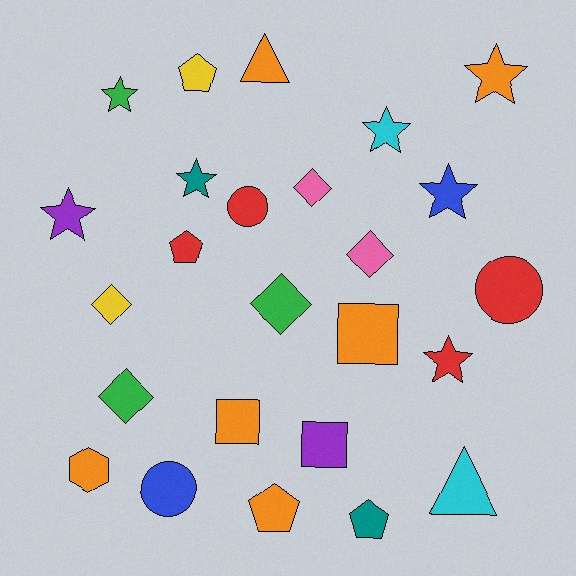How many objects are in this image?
There are 25 objects.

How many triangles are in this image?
There are 2 triangles.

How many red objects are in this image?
There are 4 red objects.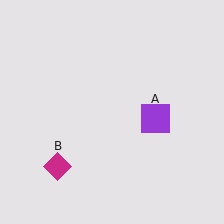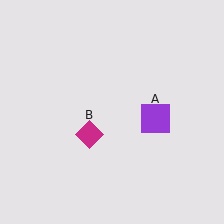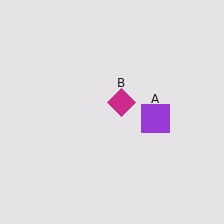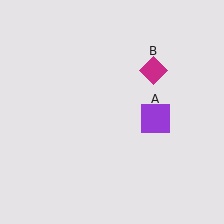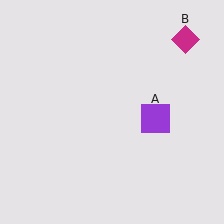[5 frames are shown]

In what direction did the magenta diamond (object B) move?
The magenta diamond (object B) moved up and to the right.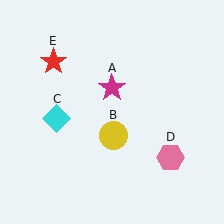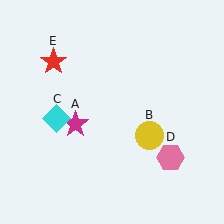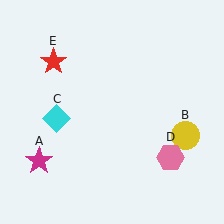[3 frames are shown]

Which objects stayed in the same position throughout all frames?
Cyan diamond (object C) and pink hexagon (object D) and red star (object E) remained stationary.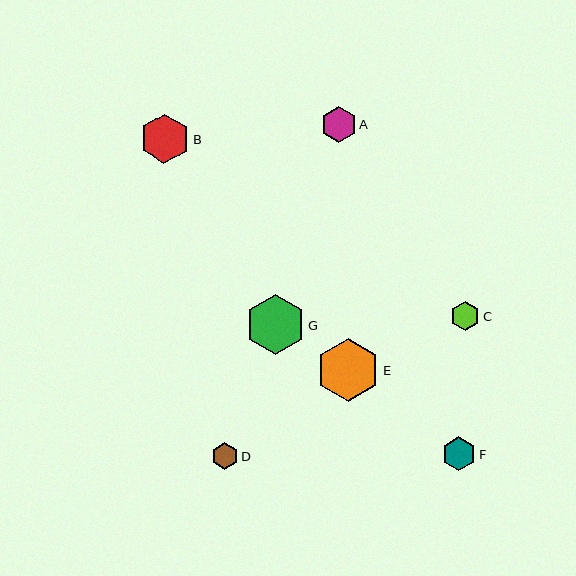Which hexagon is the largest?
Hexagon E is the largest with a size of approximately 63 pixels.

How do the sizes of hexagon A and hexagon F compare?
Hexagon A and hexagon F are approximately the same size.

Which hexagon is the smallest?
Hexagon D is the smallest with a size of approximately 27 pixels.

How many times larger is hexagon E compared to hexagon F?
Hexagon E is approximately 1.9 times the size of hexagon F.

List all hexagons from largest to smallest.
From largest to smallest: E, G, B, A, F, C, D.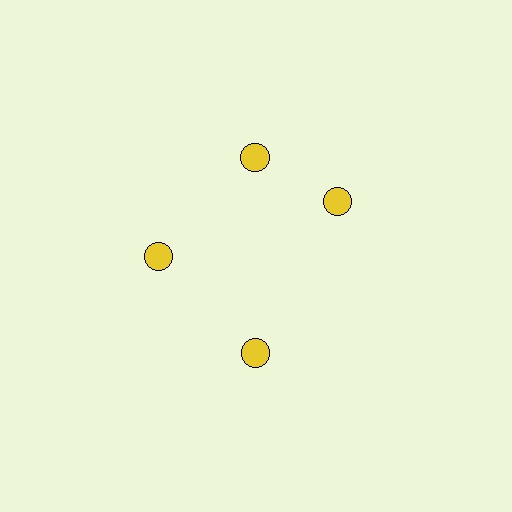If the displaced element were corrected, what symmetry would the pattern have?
It would have 4-fold rotational symmetry — the pattern would map onto itself every 90 degrees.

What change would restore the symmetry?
The symmetry would be restored by rotating it back into even spacing with its neighbors so that all 4 circles sit at equal angles and equal distance from the center.